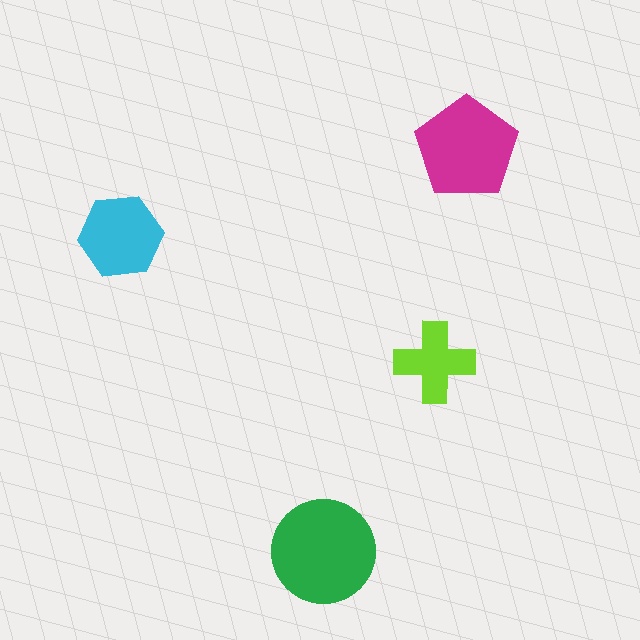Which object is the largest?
The green circle.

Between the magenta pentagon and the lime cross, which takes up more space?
The magenta pentagon.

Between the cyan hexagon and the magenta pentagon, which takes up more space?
The magenta pentagon.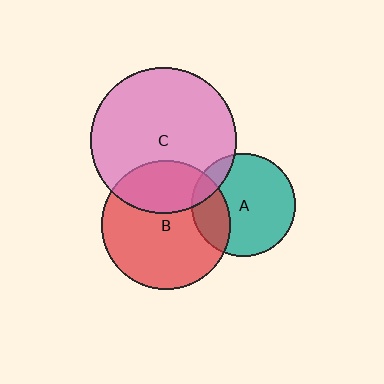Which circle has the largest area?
Circle C (pink).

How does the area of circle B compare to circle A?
Approximately 1.5 times.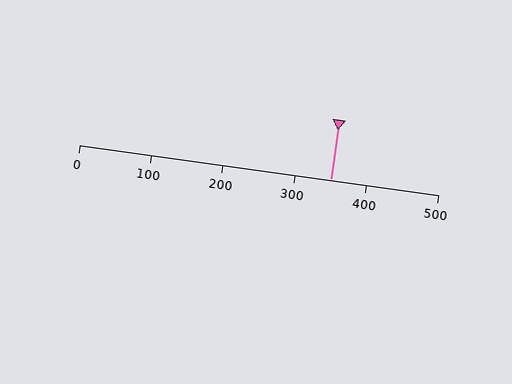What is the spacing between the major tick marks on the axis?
The major ticks are spaced 100 apart.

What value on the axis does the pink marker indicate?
The marker indicates approximately 350.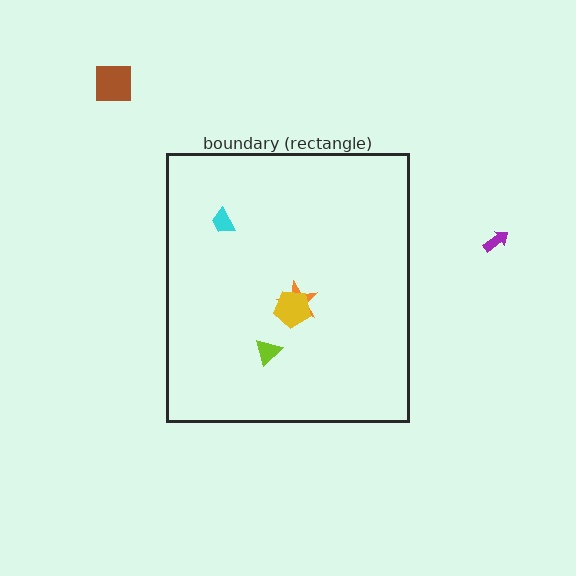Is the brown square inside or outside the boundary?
Outside.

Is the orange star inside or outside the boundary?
Inside.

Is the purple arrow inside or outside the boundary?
Outside.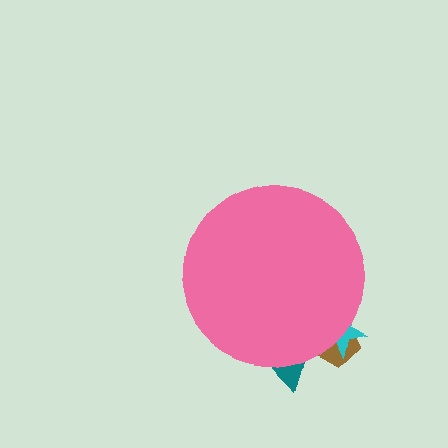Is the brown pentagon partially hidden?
Yes, the brown pentagon is partially hidden behind the pink circle.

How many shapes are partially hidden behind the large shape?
3 shapes are partially hidden.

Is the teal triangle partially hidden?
Yes, the teal triangle is partially hidden behind the pink circle.